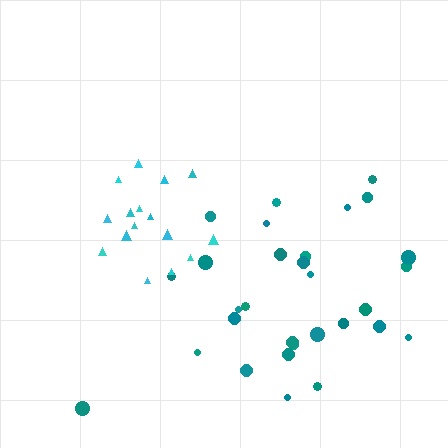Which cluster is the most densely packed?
Cyan.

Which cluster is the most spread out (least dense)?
Teal.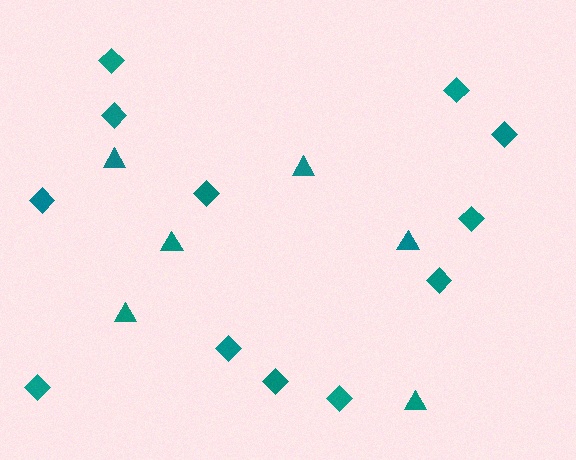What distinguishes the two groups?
There are 2 groups: one group of diamonds (12) and one group of triangles (6).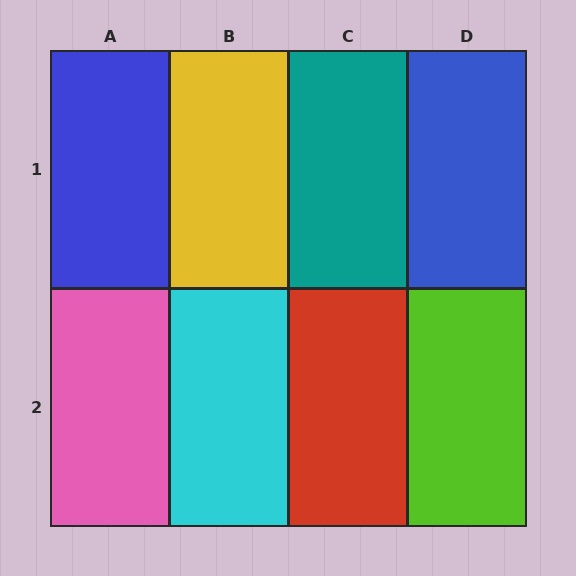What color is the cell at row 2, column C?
Red.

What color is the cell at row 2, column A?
Pink.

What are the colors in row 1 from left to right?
Blue, yellow, teal, blue.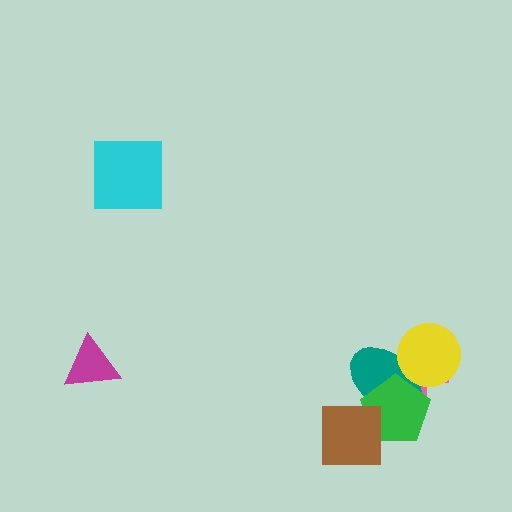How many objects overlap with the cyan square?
0 objects overlap with the cyan square.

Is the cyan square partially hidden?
No, no other shape covers it.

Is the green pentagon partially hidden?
Yes, it is partially covered by another shape.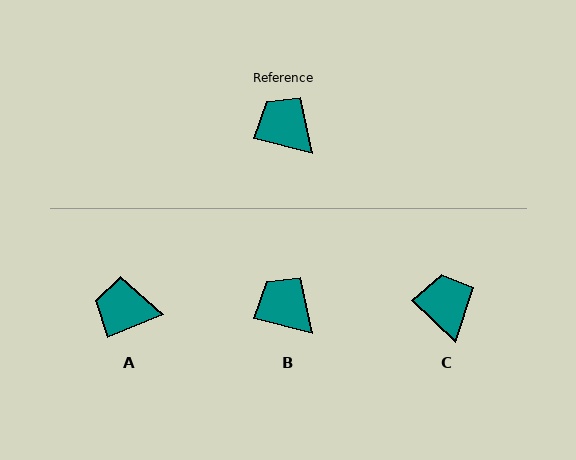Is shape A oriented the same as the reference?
No, it is off by about 36 degrees.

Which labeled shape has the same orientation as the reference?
B.